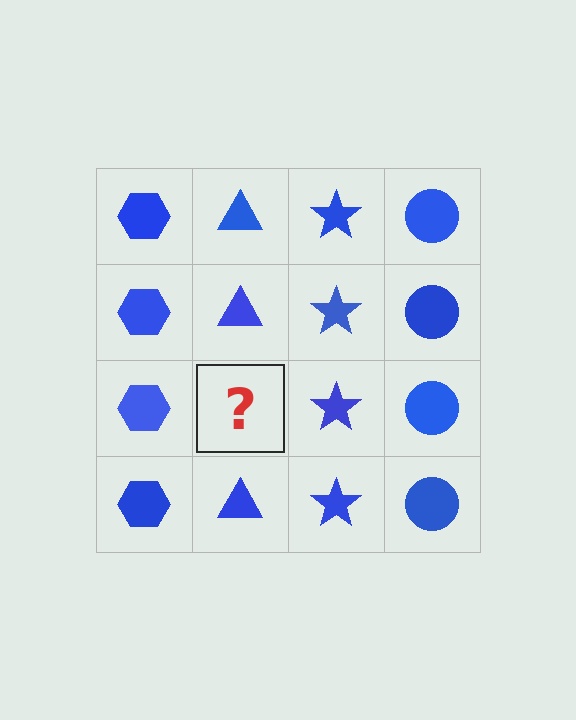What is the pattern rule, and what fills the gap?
The rule is that each column has a consistent shape. The gap should be filled with a blue triangle.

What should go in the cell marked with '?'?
The missing cell should contain a blue triangle.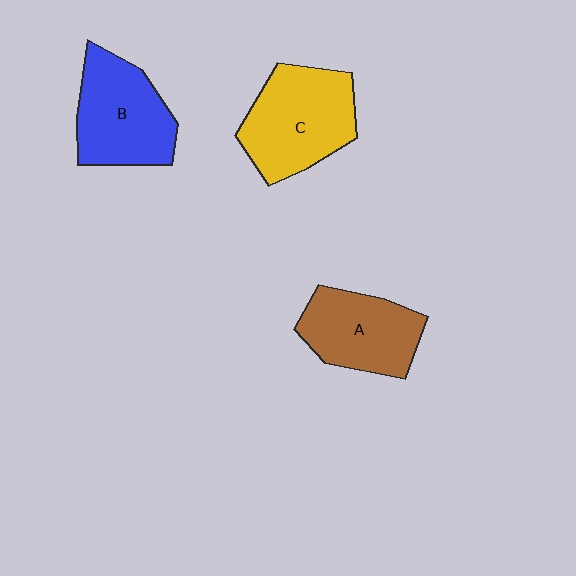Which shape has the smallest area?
Shape A (brown).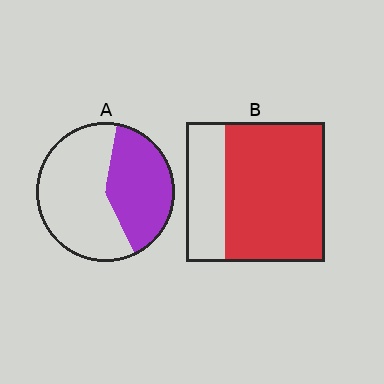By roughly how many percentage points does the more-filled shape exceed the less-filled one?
By roughly 30 percentage points (B over A).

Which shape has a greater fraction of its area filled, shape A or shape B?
Shape B.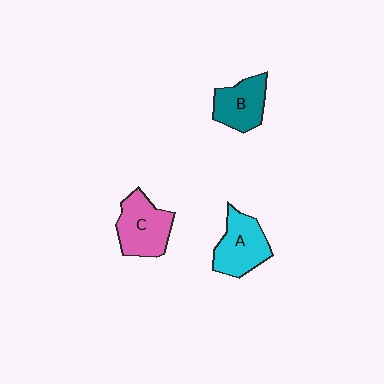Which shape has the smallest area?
Shape B (teal).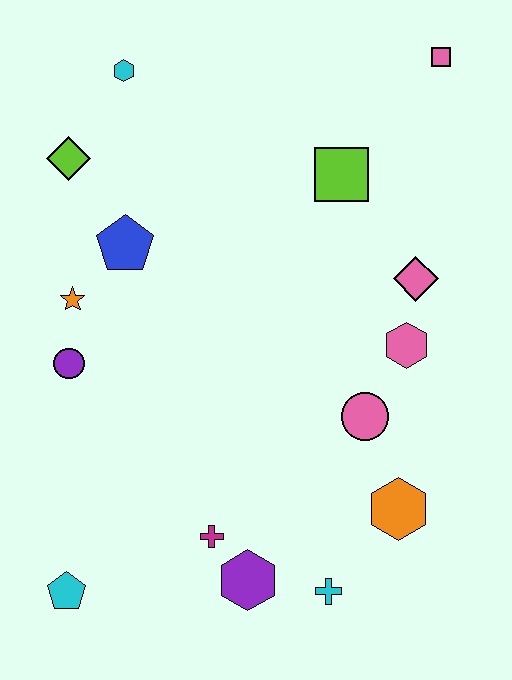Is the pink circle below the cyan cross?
No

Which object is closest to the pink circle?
The pink hexagon is closest to the pink circle.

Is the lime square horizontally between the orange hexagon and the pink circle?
No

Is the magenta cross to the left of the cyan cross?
Yes